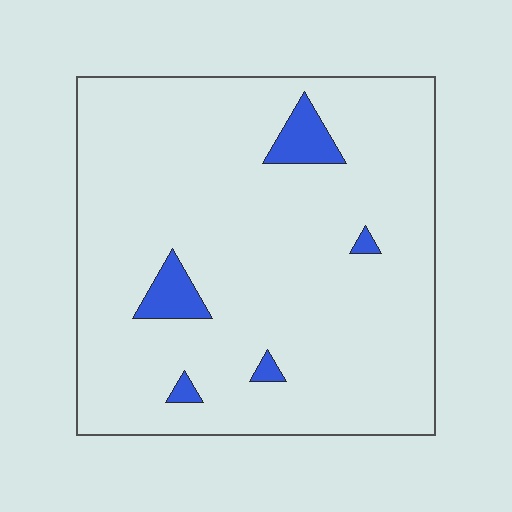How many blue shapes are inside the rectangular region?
5.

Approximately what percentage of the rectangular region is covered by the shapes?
Approximately 5%.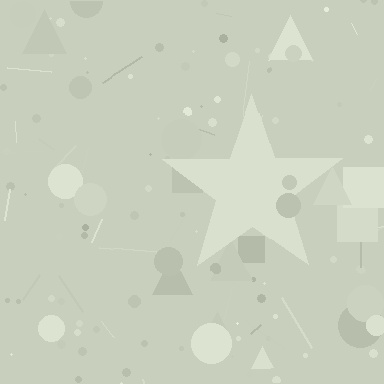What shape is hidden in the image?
A star is hidden in the image.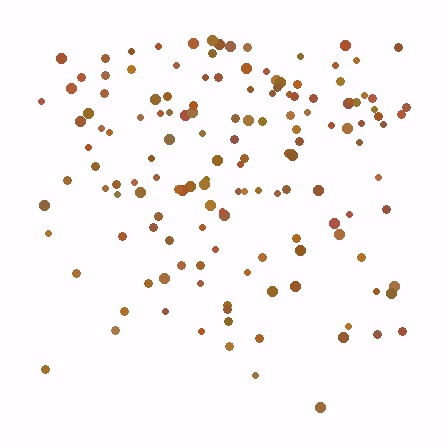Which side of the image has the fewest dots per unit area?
The bottom.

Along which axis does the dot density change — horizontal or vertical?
Vertical.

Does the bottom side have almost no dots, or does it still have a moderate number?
Still a moderate number, just noticeably fewer than the top.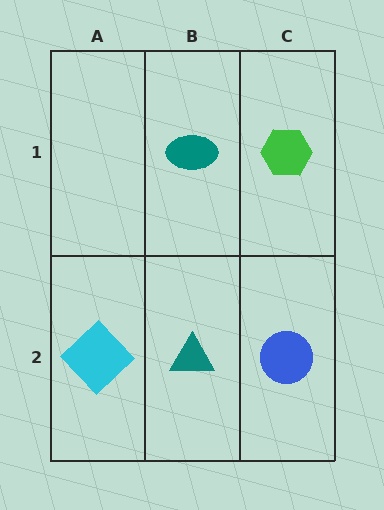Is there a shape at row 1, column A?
No, that cell is empty.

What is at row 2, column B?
A teal triangle.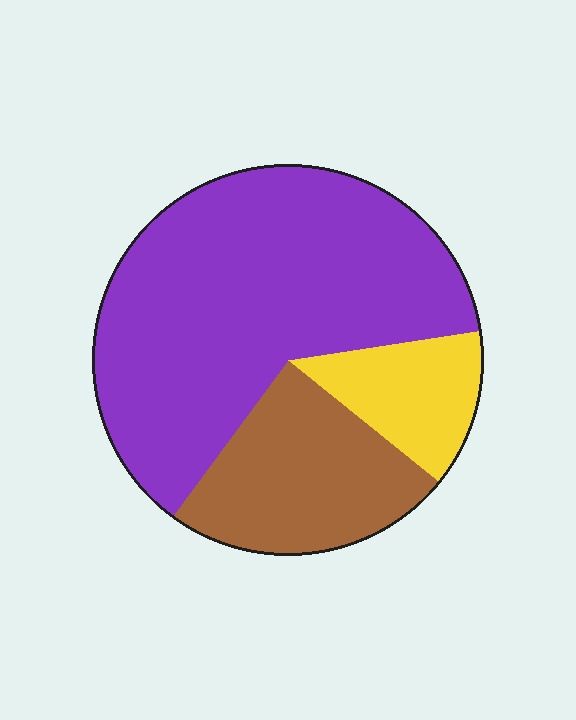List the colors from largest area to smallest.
From largest to smallest: purple, brown, yellow.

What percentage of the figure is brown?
Brown takes up about one quarter (1/4) of the figure.